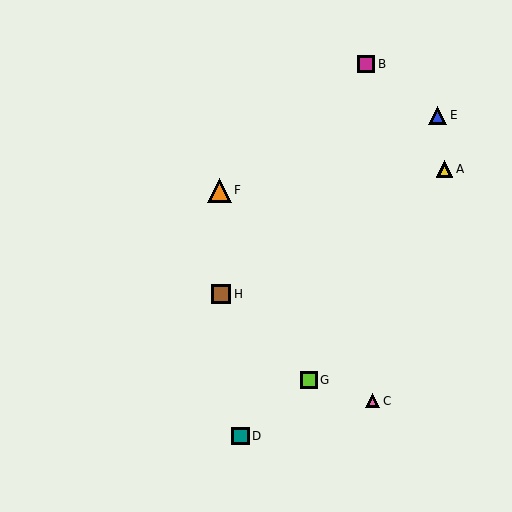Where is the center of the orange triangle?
The center of the orange triangle is at (219, 190).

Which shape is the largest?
The orange triangle (labeled F) is the largest.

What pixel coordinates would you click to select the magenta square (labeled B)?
Click at (366, 64) to select the magenta square B.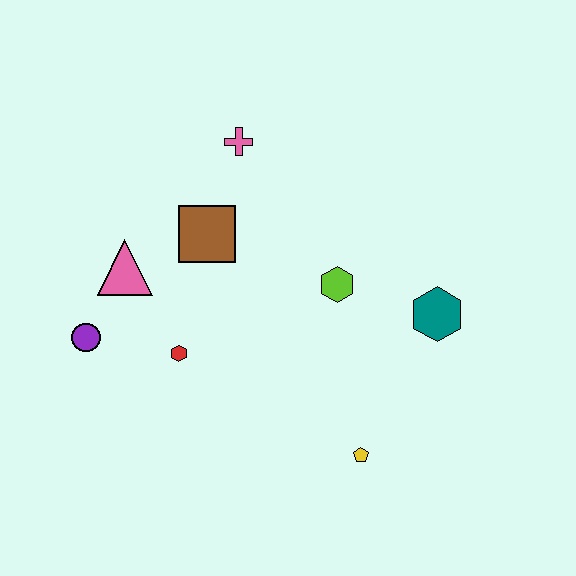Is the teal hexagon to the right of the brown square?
Yes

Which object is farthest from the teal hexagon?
The purple circle is farthest from the teal hexagon.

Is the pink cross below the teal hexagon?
No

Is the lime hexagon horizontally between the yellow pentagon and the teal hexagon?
No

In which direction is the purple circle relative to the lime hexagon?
The purple circle is to the left of the lime hexagon.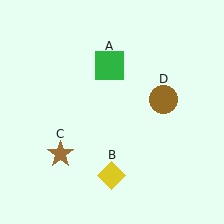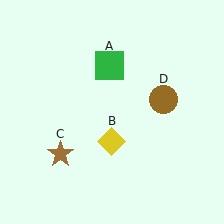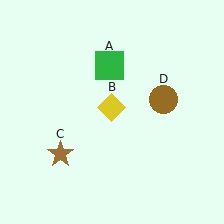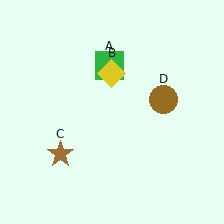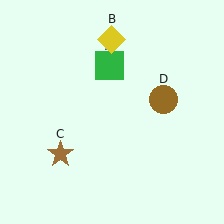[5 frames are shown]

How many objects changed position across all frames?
1 object changed position: yellow diamond (object B).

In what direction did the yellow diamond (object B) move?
The yellow diamond (object B) moved up.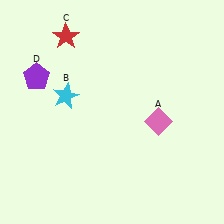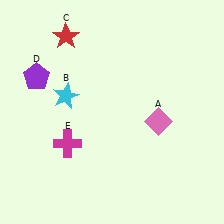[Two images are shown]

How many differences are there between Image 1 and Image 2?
There is 1 difference between the two images.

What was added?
A magenta cross (E) was added in Image 2.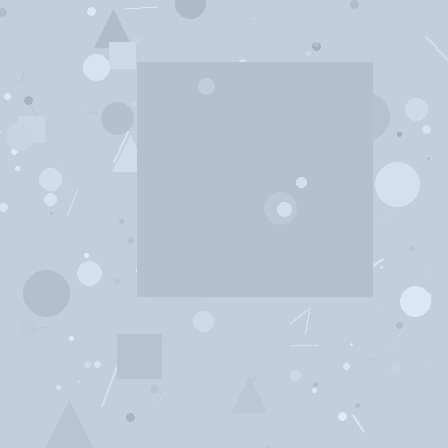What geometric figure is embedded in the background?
A square is embedded in the background.